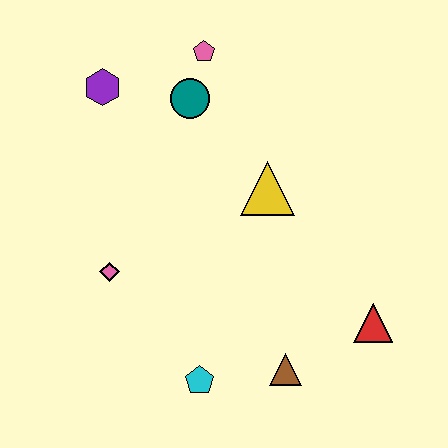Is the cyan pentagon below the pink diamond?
Yes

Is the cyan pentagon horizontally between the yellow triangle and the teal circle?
Yes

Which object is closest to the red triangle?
The brown triangle is closest to the red triangle.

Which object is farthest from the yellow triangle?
The cyan pentagon is farthest from the yellow triangle.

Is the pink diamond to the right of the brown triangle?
No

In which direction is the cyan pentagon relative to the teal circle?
The cyan pentagon is below the teal circle.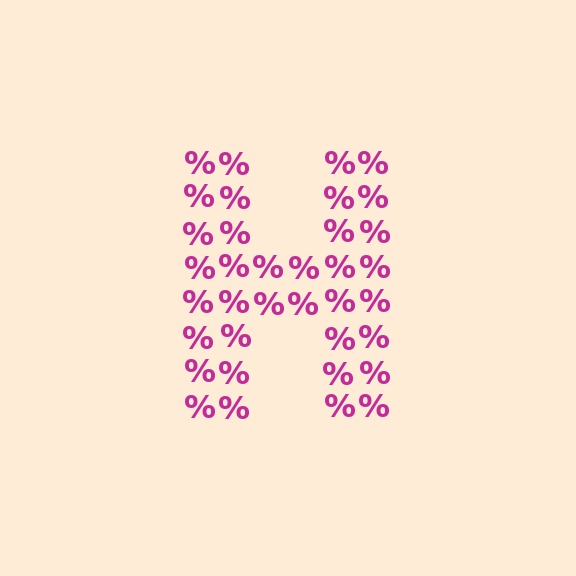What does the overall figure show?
The overall figure shows the letter H.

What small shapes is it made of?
It is made of small percent signs.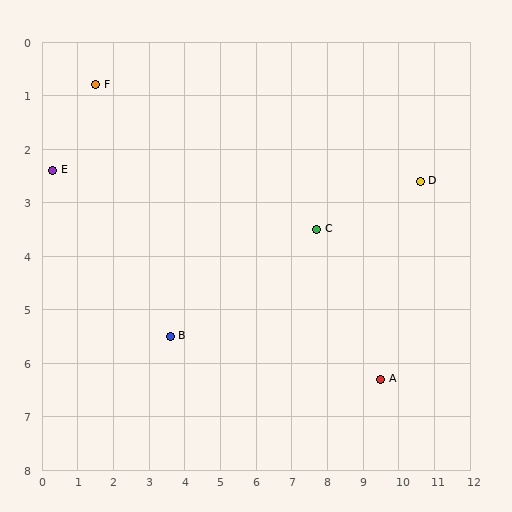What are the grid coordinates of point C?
Point C is at approximately (7.7, 3.5).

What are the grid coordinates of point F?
Point F is at approximately (1.5, 0.8).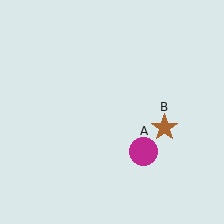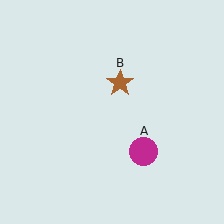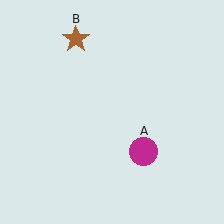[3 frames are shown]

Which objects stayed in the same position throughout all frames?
Magenta circle (object A) remained stationary.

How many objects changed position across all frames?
1 object changed position: brown star (object B).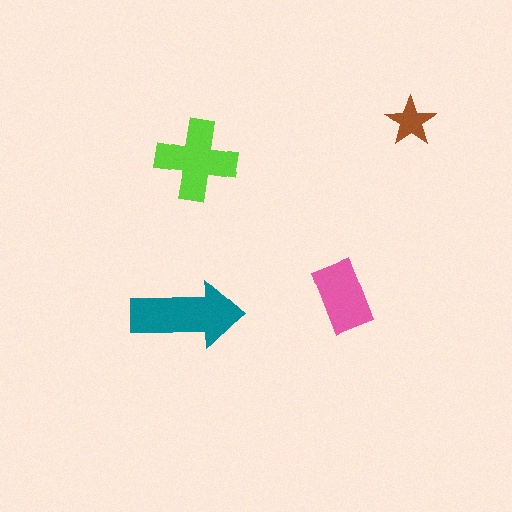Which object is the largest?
The teal arrow.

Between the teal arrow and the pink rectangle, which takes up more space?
The teal arrow.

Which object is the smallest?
The brown star.